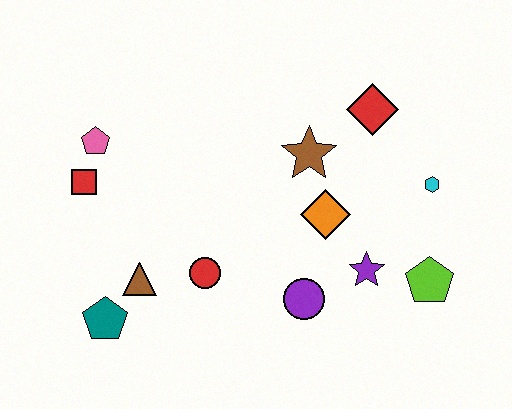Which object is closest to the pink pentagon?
The red square is closest to the pink pentagon.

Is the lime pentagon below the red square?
Yes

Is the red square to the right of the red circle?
No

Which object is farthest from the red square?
The lime pentagon is farthest from the red square.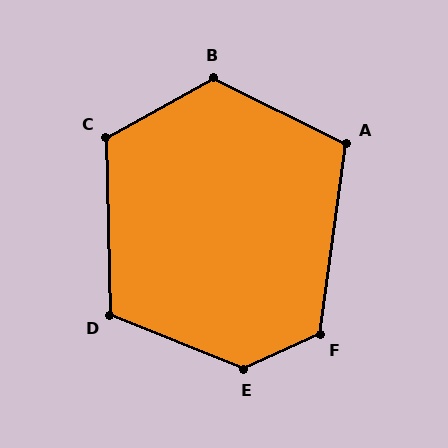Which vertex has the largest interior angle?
E, at approximately 134 degrees.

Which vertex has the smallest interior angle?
A, at approximately 109 degrees.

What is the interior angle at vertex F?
Approximately 122 degrees (obtuse).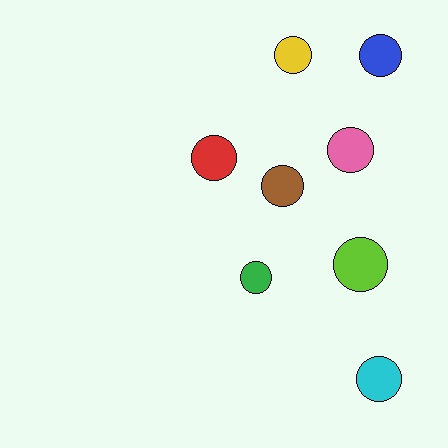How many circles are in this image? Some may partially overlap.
There are 8 circles.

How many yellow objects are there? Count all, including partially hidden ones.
There is 1 yellow object.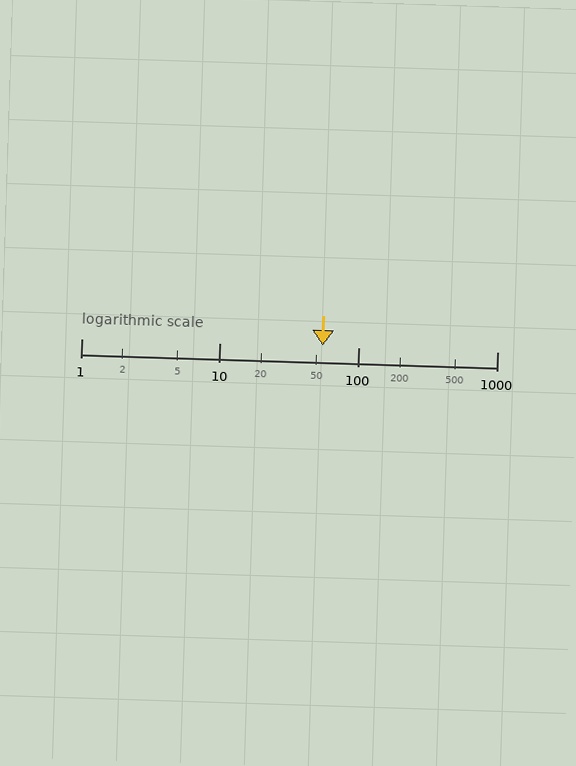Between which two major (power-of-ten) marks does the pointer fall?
The pointer is between 10 and 100.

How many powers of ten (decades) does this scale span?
The scale spans 3 decades, from 1 to 1000.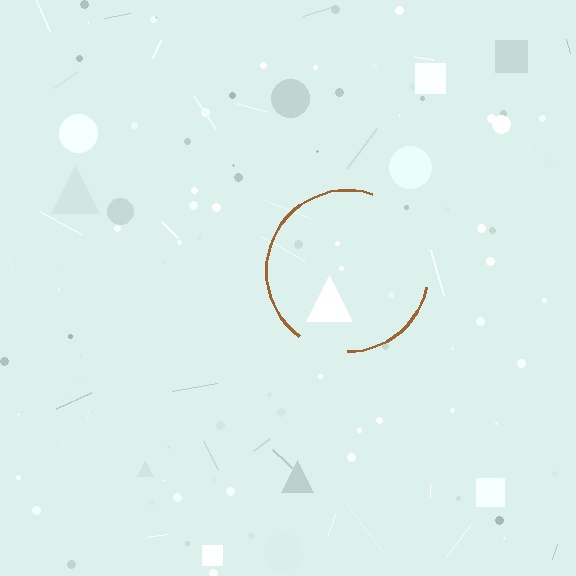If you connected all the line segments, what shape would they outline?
They would outline a circle.